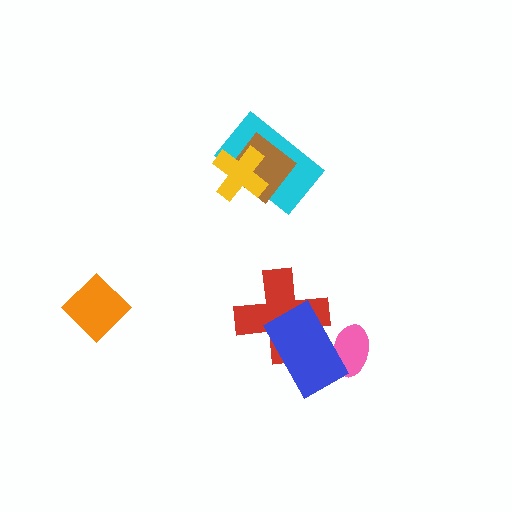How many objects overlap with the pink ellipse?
1 object overlaps with the pink ellipse.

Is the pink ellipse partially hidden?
Yes, it is partially covered by another shape.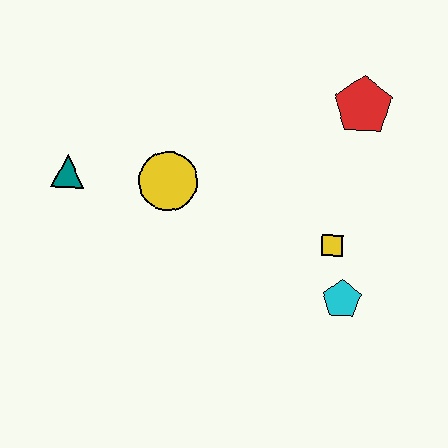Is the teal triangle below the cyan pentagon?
No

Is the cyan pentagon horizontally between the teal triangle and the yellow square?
No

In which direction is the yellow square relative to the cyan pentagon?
The yellow square is above the cyan pentagon.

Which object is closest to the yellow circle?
The teal triangle is closest to the yellow circle.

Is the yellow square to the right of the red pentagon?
No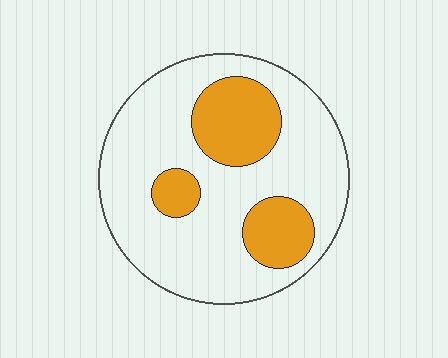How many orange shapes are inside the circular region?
3.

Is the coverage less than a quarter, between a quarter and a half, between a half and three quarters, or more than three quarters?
Between a quarter and a half.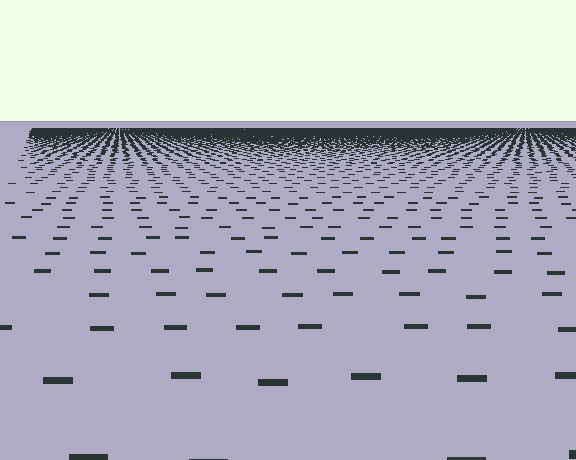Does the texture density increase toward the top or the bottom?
Density increases toward the top.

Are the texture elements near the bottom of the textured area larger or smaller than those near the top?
Larger. Near the bottom, elements are closer to the viewer and appear at a bigger on-screen size.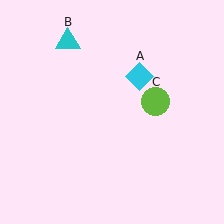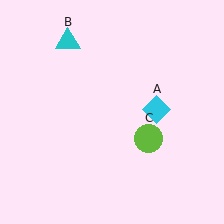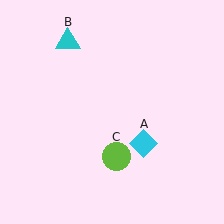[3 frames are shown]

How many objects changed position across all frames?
2 objects changed position: cyan diamond (object A), lime circle (object C).